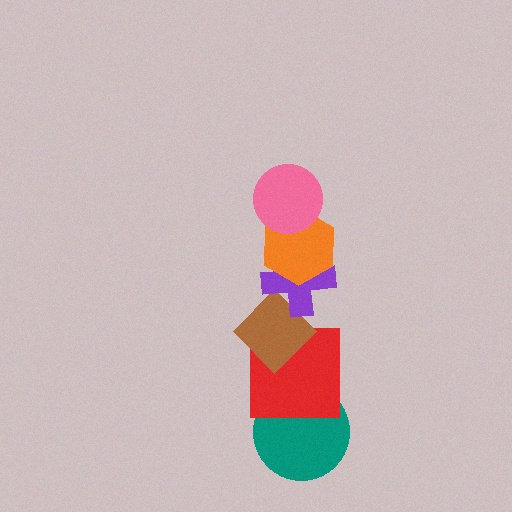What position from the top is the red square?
The red square is 5th from the top.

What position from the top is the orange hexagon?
The orange hexagon is 2nd from the top.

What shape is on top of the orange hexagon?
The pink circle is on top of the orange hexagon.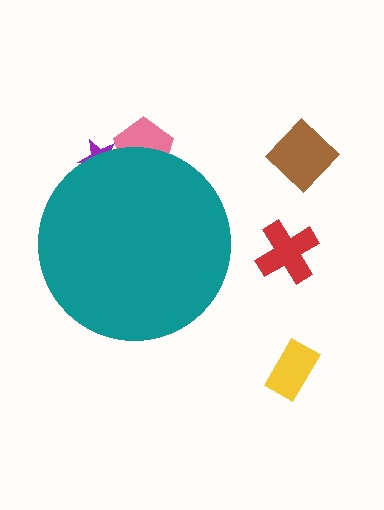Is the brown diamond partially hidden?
No, the brown diamond is fully visible.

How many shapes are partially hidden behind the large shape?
2 shapes are partially hidden.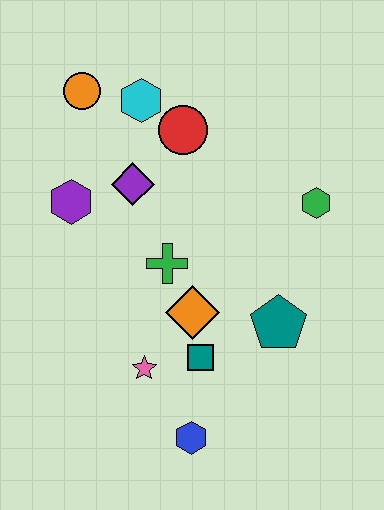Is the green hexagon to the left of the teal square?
No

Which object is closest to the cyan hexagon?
The red circle is closest to the cyan hexagon.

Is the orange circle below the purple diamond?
No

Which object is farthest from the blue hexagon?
The orange circle is farthest from the blue hexagon.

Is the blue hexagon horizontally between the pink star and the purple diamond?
No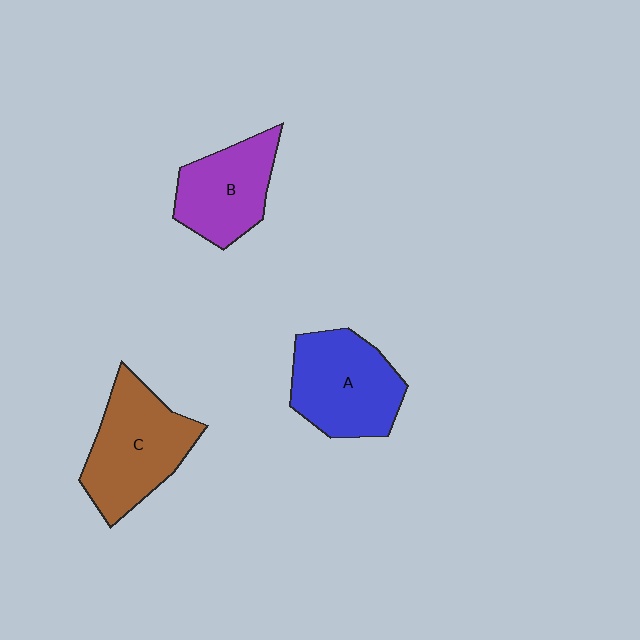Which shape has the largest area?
Shape C (brown).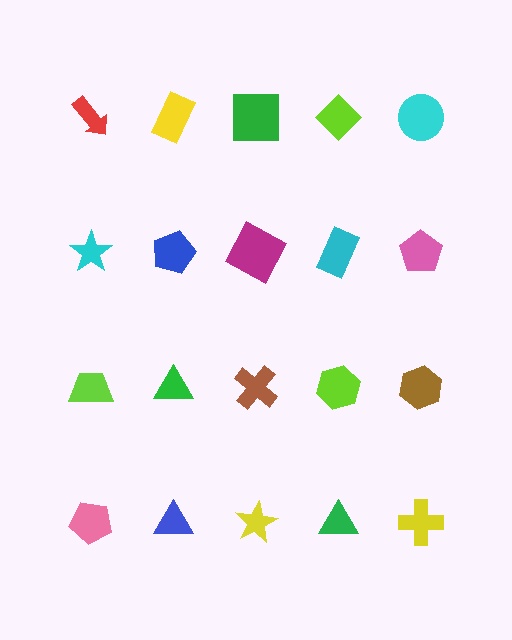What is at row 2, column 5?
A pink pentagon.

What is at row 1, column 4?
A lime diamond.